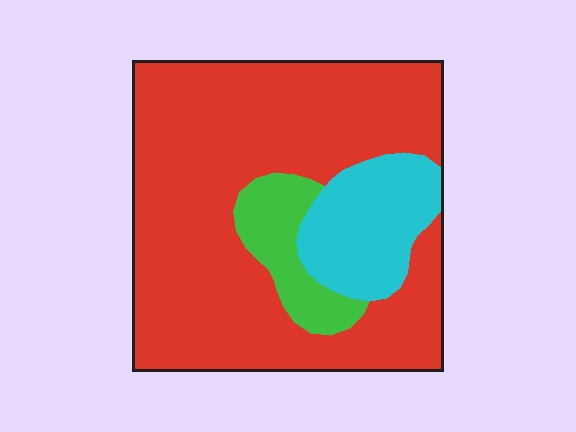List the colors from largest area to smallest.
From largest to smallest: red, cyan, green.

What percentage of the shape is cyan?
Cyan takes up about one sixth (1/6) of the shape.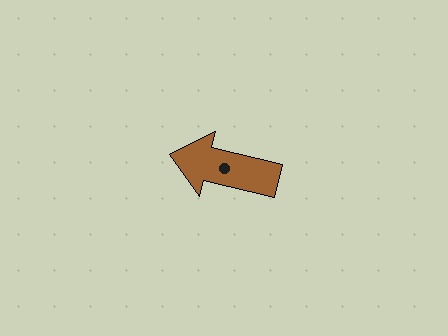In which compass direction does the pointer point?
West.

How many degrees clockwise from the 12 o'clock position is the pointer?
Approximately 284 degrees.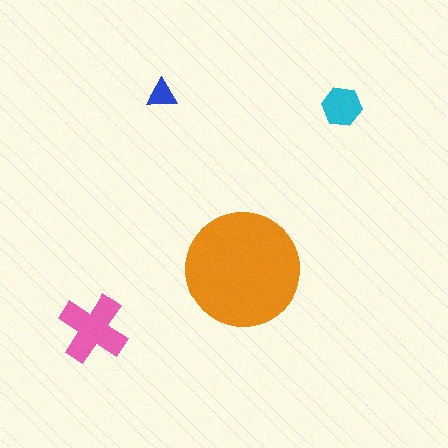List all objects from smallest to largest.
The blue triangle, the cyan hexagon, the pink cross, the orange circle.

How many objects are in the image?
There are 4 objects in the image.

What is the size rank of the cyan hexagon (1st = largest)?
3rd.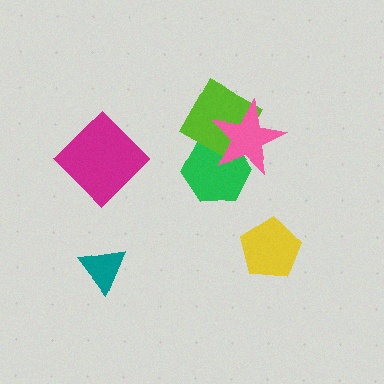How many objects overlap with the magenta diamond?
0 objects overlap with the magenta diamond.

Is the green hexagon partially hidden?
Yes, it is partially covered by another shape.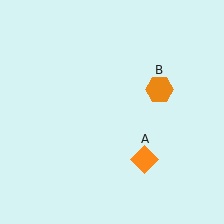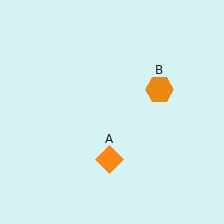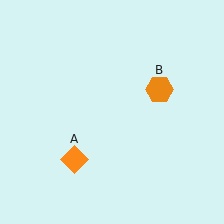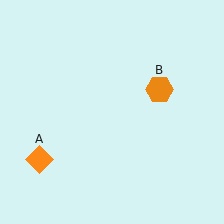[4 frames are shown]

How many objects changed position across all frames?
1 object changed position: orange diamond (object A).